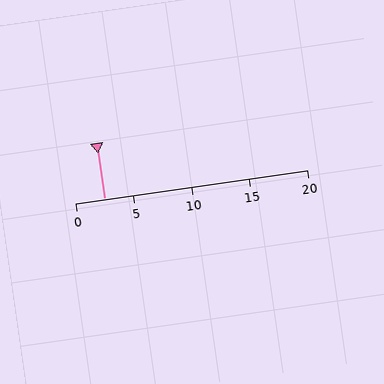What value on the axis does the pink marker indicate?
The marker indicates approximately 2.5.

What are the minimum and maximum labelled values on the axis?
The axis runs from 0 to 20.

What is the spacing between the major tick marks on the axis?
The major ticks are spaced 5 apart.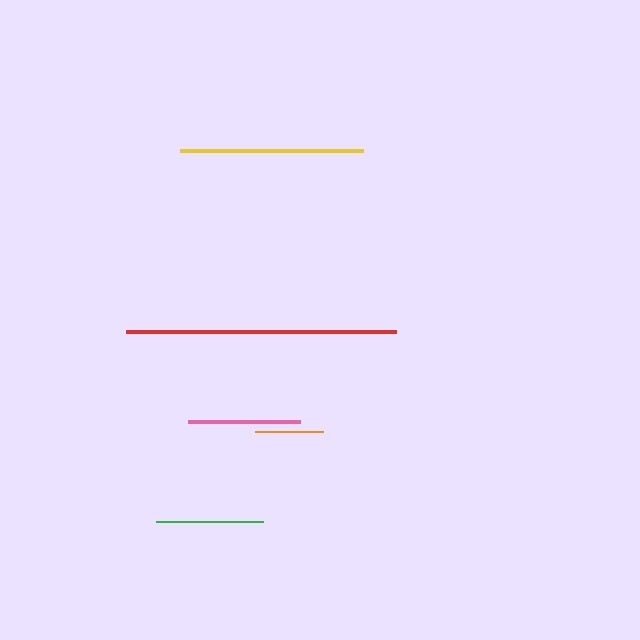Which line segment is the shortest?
The orange line is the shortest at approximately 68 pixels.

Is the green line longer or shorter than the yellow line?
The yellow line is longer than the green line.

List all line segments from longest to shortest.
From longest to shortest: red, yellow, pink, green, orange.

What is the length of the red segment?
The red segment is approximately 271 pixels long.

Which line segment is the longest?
The red line is the longest at approximately 271 pixels.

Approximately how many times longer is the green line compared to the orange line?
The green line is approximately 1.6 times the length of the orange line.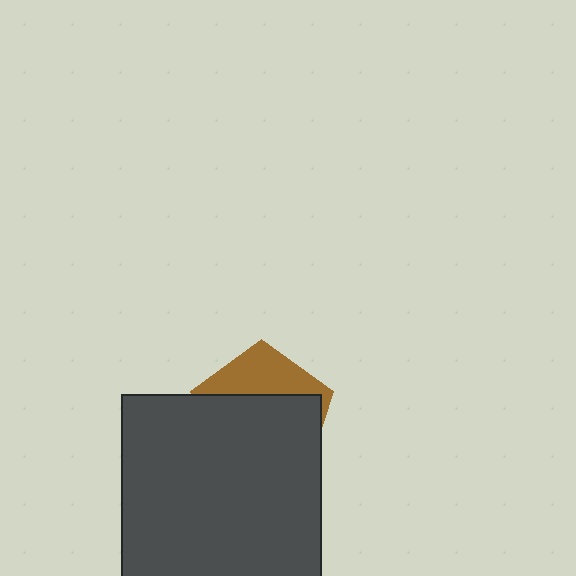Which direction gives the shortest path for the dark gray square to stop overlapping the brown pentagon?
Moving down gives the shortest separation.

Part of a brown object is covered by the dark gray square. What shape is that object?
It is a pentagon.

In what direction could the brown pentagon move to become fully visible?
The brown pentagon could move up. That would shift it out from behind the dark gray square entirely.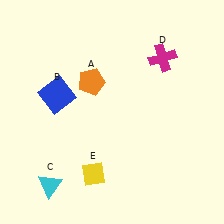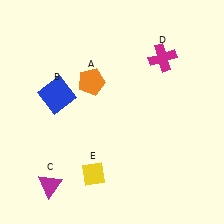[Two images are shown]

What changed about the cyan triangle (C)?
In Image 1, C is cyan. In Image 2, it changed to magenta.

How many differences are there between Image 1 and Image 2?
There is 1 difference between the two images.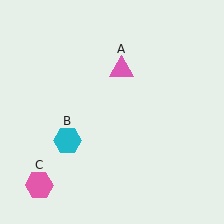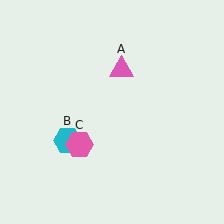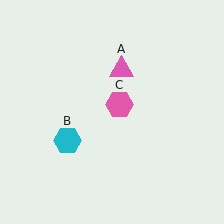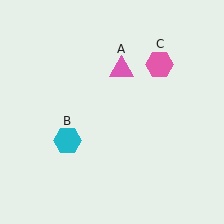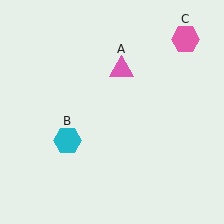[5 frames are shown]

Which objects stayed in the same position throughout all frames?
Pink triangle (object A) and cyan hexagon (object B) remained stationary.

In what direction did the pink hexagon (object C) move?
The pink hexagon (object C) moved up and to the right.